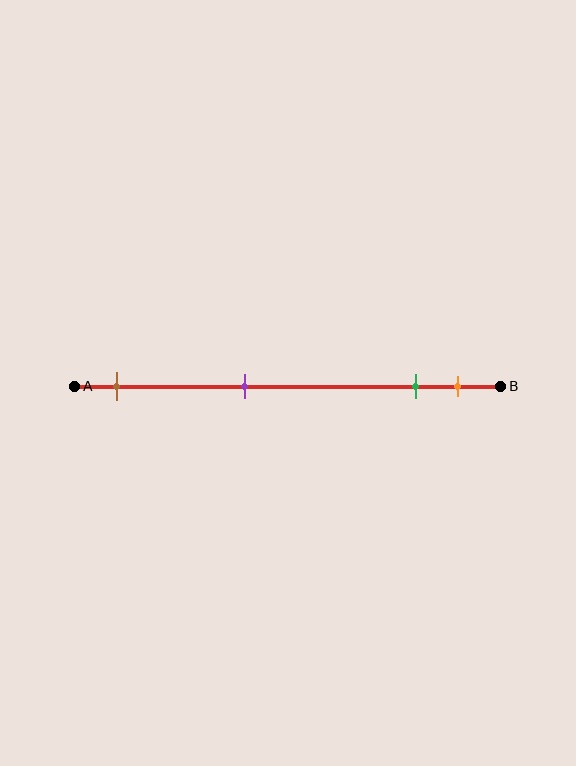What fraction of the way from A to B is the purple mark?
The purple mark is approximately 40% (0.4) of the way from A to B.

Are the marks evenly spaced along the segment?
No, the marks are not evenly spaced.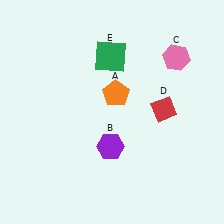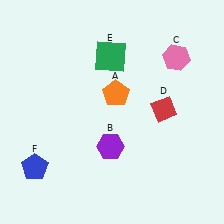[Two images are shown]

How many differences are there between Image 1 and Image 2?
There is 1 difference between the two images.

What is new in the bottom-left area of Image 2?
A blue pentagon (F) was added in the bottom-left area of Image 2.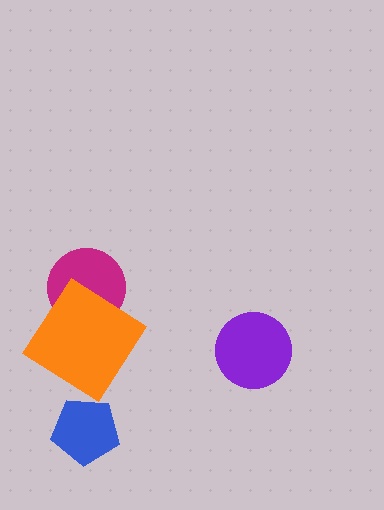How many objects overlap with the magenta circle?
1 object overlaps with the magenta circle.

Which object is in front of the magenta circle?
The orange diamond is in front of the magenta circle.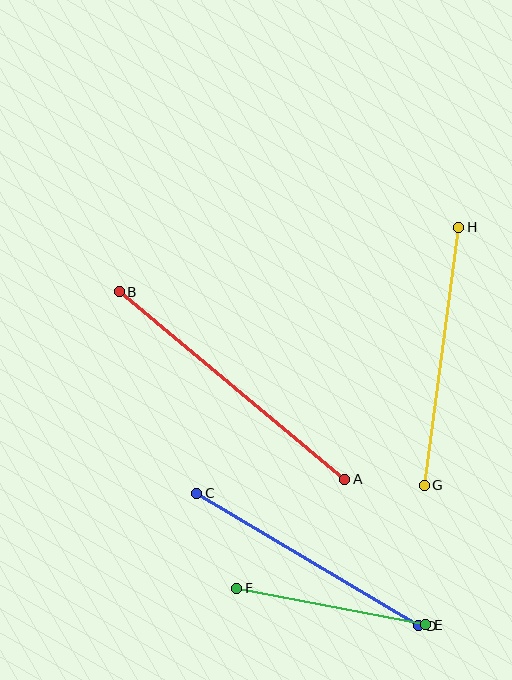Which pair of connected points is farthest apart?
Points A and B are farthest apart.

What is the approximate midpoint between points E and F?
The midpoint is at approximately (331, 607) pixels.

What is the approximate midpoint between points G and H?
The midpoint is at approximately (441, 356) pixels.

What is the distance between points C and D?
The distance is approximately 258 pixels.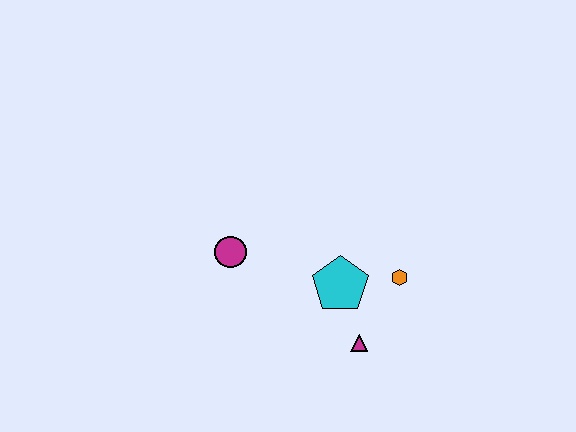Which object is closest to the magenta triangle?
The cyan pentagon is closest to the magenta triangle.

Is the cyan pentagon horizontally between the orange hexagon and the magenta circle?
Yes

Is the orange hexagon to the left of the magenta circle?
No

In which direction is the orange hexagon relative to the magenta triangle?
The orange hexagon is above the magenta triangle.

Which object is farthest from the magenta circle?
The orange hexagon is farthest from the magenta circle.